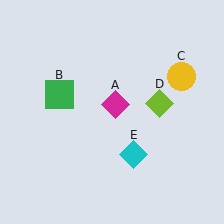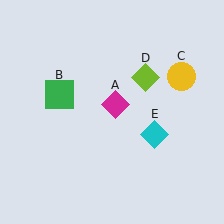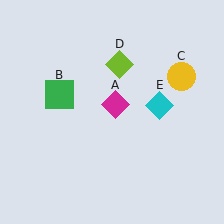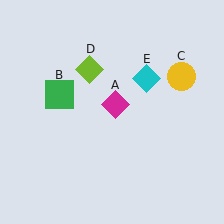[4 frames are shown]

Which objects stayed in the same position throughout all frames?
Magenta diamond (object A) and green square (object B) and yellow circle (object C) remained stationary.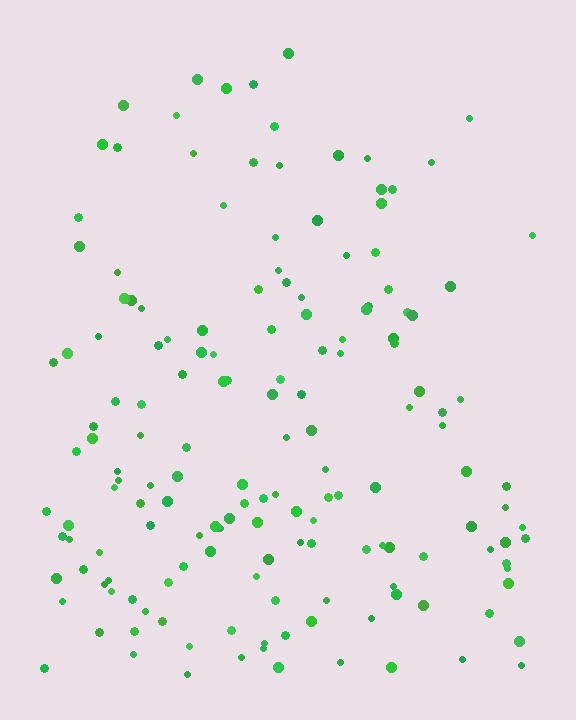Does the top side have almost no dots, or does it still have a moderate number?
Still a moderate number, just noticeably fewer than the bottom.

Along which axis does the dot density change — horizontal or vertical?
Vertical.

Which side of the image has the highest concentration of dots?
The bottom.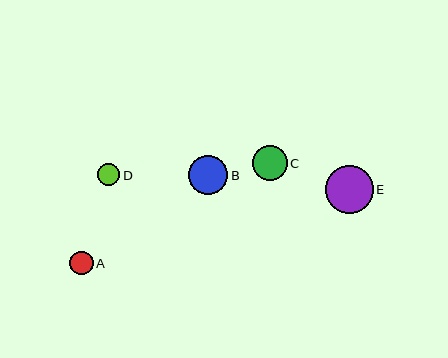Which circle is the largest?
Circle E is the largest with a size of approximately 48 pixels.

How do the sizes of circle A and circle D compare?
Circle A and circle D are approximately the same size.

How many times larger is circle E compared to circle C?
Circle E is approximately 1.4 times the size of circle C.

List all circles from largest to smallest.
From largest to smallest: E, B, C, A, D.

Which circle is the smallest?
Circle D is the smallest with a size of approximately 22 pixels.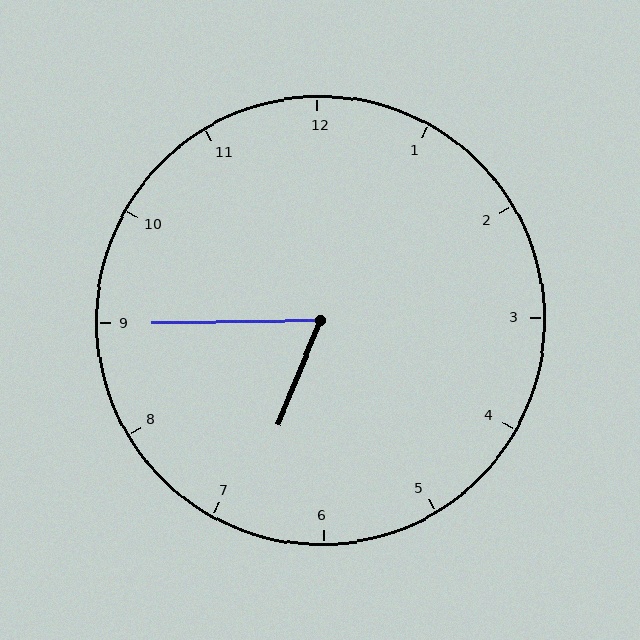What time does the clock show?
6:45.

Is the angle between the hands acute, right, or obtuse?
It is acute.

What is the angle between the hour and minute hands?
Approximately 68 degrees.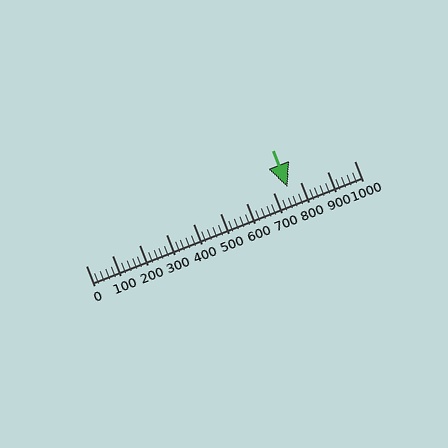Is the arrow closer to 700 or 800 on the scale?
The arrow is closer to 800.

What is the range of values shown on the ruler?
The ruler shows values from 0 to 1000.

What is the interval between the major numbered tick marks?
The major tick marks are spaced 100 units apart.